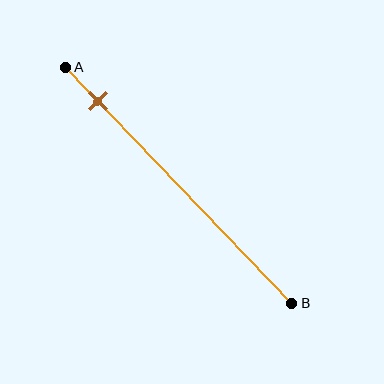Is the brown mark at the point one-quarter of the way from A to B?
No, the mark is at about 15% from A, not at the 25% one-quarter point.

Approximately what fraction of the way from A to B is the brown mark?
The brown mark is approximately 15% of the way from A to B.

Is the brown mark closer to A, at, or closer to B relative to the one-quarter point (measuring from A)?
The brown mark is closer to point A than the one-quarter point of segment AB.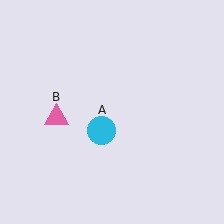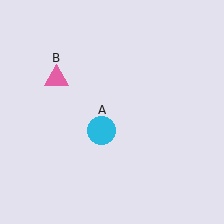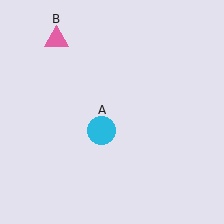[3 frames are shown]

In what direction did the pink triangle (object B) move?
The pink triangle (object B) moved up.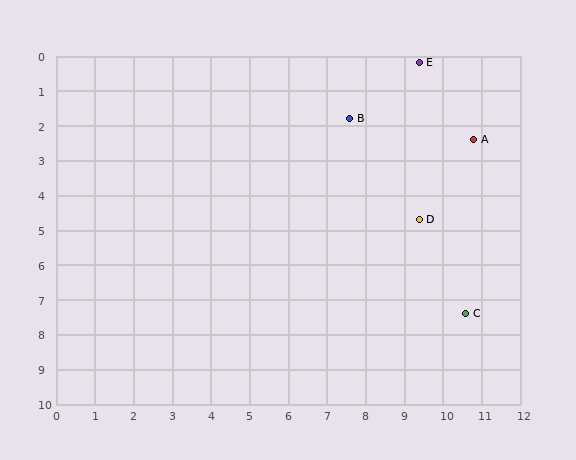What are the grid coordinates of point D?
Point D is at approximately (9.4, 4.7).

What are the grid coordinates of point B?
Point B is at approximately (7.6, 1.8).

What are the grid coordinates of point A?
Point A is at approximately (10.8, 2.4).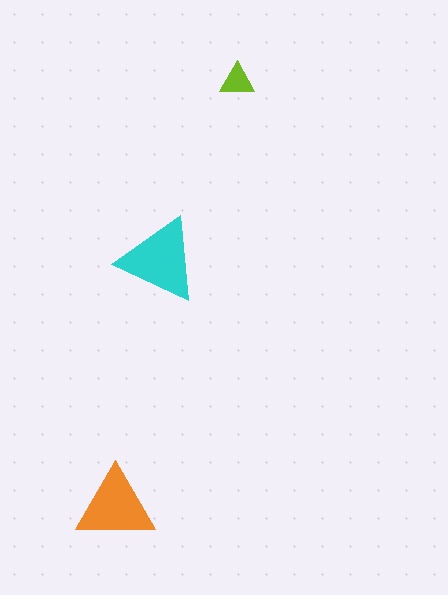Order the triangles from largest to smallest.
the cyan one, the orange one, the lime one.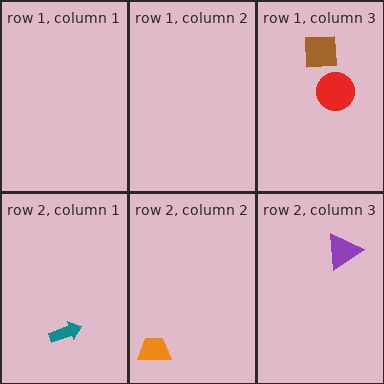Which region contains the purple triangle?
The row 2, column 3 region.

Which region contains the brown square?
The row 1, column 3 region.